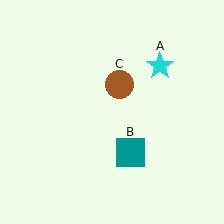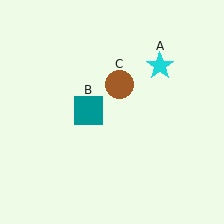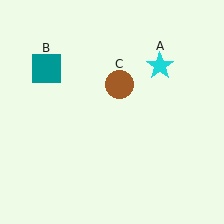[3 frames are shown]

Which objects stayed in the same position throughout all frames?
Cyan star (object A) and brown circle (object C) remained stationary.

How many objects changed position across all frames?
1 object changed position: teal square (object B).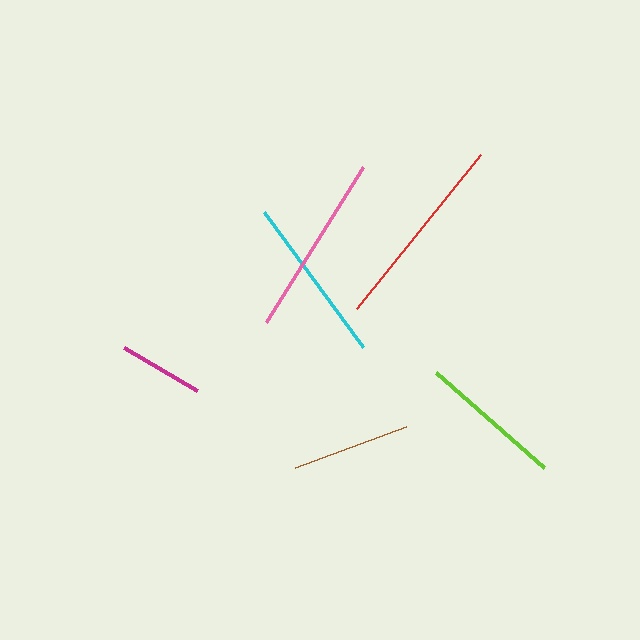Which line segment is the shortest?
The magenta line is the shortest at approximately 85 pixels.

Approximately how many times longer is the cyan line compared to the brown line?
The cyan line is approximately 1.4 times the length of the brown line.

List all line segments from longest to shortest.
From longest to shortest: red, pink, cyan, lime, brown, magenta.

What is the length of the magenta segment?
The magenta segment is approximately 85 pixels long.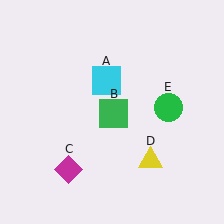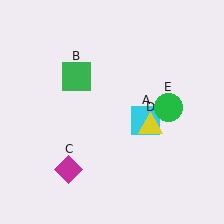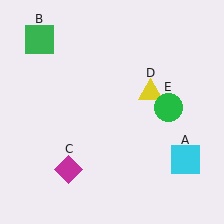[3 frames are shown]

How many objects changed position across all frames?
3 objects changed position: cyan square (object A), green square (object B), yellow triangle (object D).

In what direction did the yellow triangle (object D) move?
The yellow triangle (object D) moved up.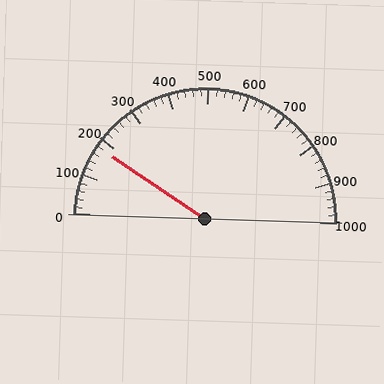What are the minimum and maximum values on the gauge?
The gauge ranges from 0 to 1000.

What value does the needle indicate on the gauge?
The needle indicates approximately 180.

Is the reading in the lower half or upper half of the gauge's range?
The reading is in the lower half of the range (0 to 1000).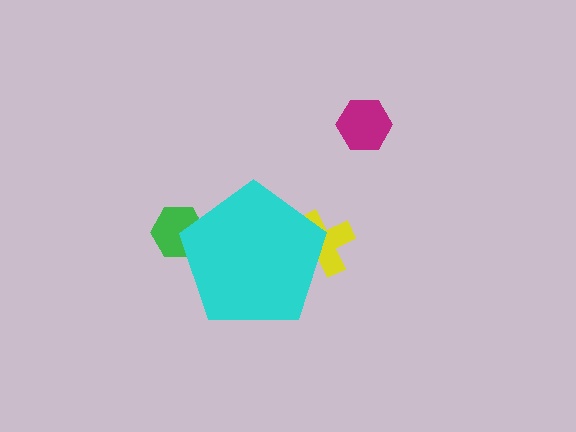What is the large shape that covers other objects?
A cyan pentagon.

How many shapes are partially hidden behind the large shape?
2 shapes are partially hidden.